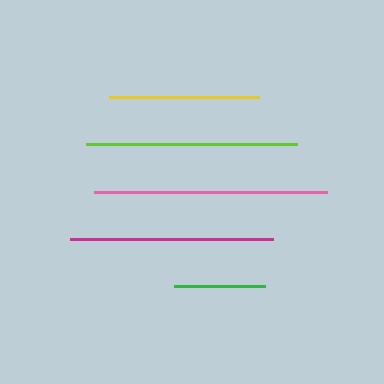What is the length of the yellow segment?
The yellow segment is approximately 150 pixels long.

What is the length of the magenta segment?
The magenta segment is approximately 203 pixels long.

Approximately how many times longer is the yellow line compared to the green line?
The yellow line is approximately 1.6 times the length of the green line.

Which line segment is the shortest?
The green line is the shortest at approximately 92 pixels.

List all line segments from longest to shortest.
From longest to shortest: pink, lime, magenta, yellow, green.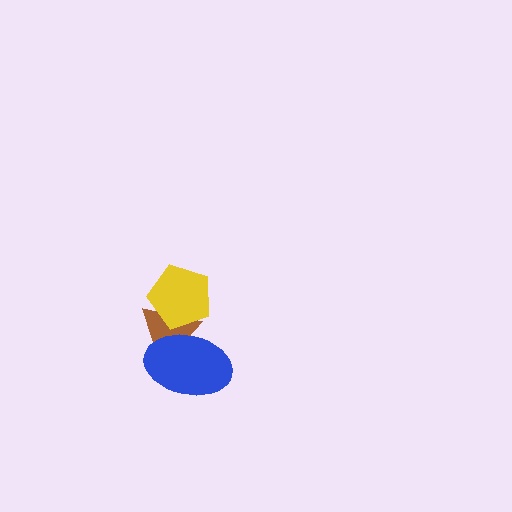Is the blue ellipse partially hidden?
No, no other shape covers it.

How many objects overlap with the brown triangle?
2 objects overlap with the brown triangle.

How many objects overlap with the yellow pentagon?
2 objects overlap with the yellow pentagon.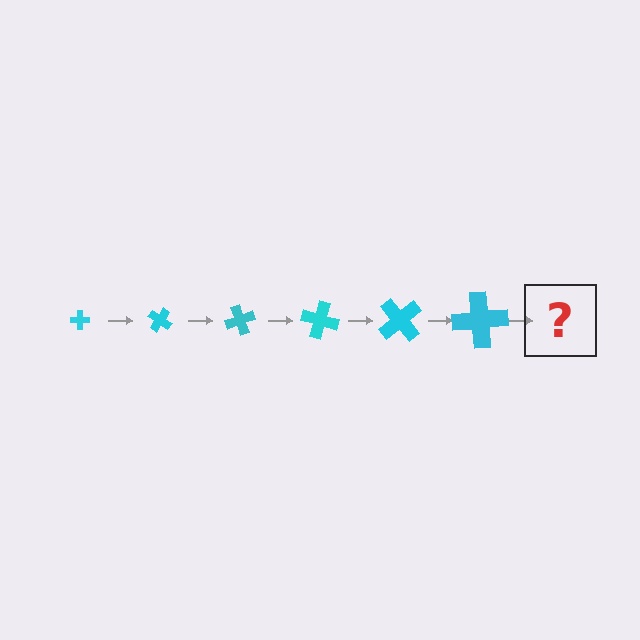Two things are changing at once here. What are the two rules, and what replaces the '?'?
The two rules are that the cross grows larger each step and it rotates 35 degrees each step. The '?' should be a cross, larger than the previous one and rotated 210 degrees from the start.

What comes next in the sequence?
The next element should be a cross, larger than the previous one and rotated 210 degrees from the start.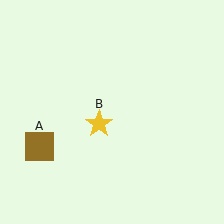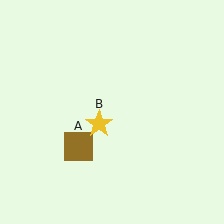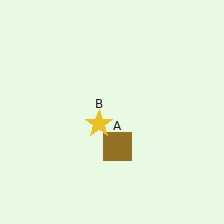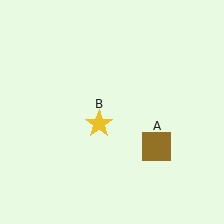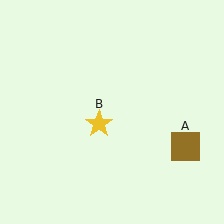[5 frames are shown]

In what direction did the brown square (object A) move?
The brown square (object A) moved right.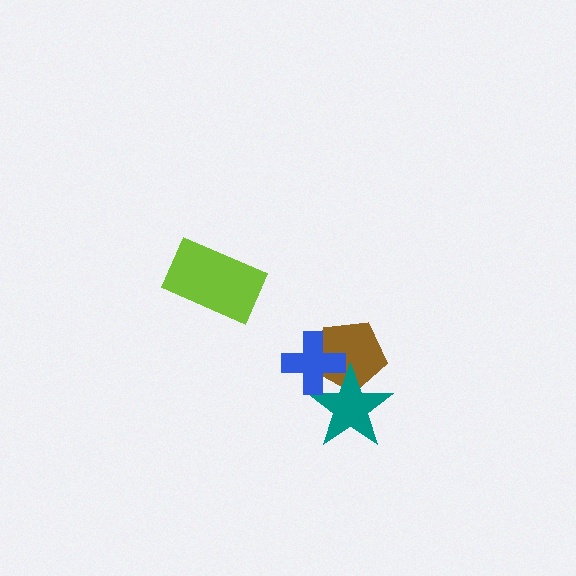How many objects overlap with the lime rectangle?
0 objects overlap with the lime rectangle.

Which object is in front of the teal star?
The blue cross is in front of the teal star.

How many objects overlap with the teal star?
2 objects overlap with the teal star.